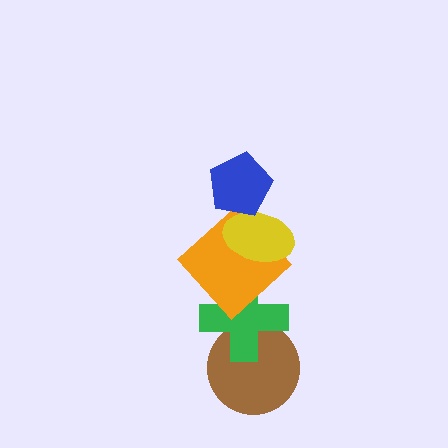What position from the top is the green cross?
The green cross is 4th from the top.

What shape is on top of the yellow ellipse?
The blue pentagon is on top of the yellow ellipse.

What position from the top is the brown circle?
The brown circle is 5th from the top.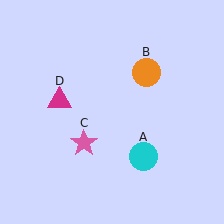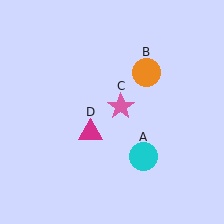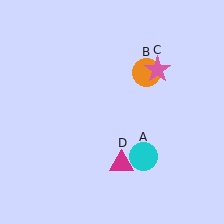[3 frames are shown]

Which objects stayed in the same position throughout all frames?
Cyan circle (object A) and orange circle (object B) remained stationary.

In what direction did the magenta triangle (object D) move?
The magenta triangle (object D) moved down and to the right.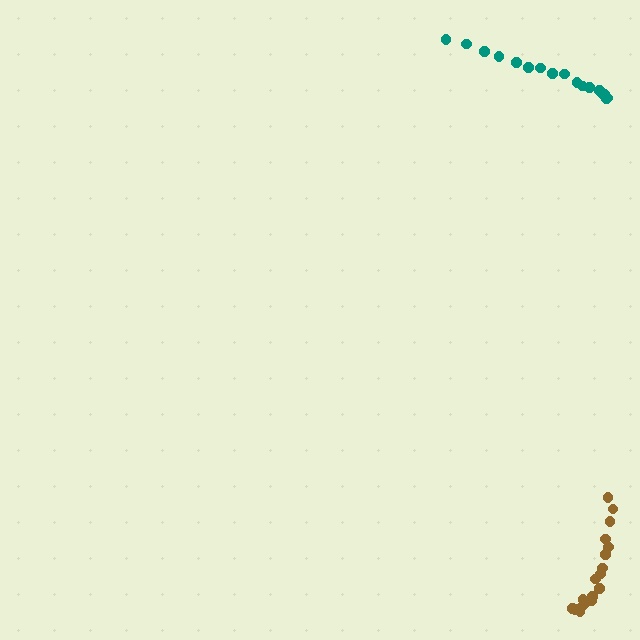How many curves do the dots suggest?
There are 2 distinct paths.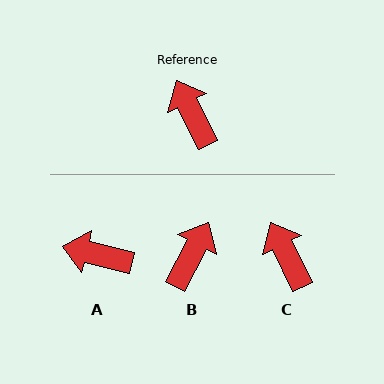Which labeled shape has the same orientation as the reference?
C.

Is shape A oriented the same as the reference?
No, it is off by about 50 degrees.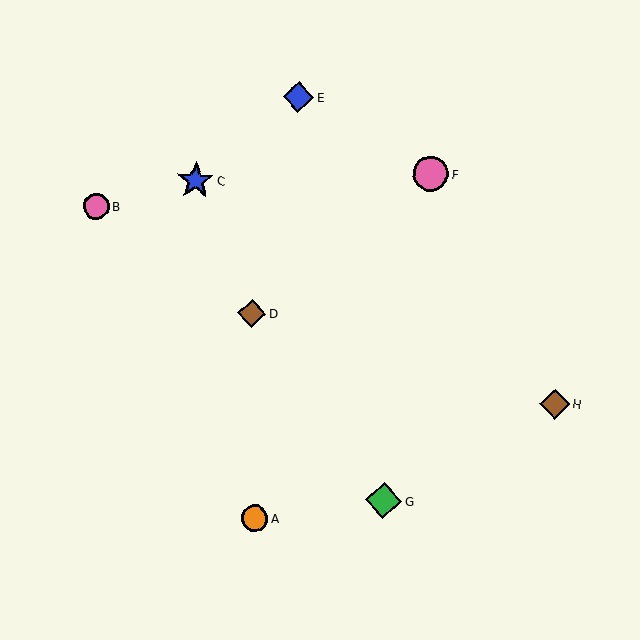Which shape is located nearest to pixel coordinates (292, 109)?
The blue diamond (labeled E) at (298, 97) is nearest to that location.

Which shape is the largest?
The blue star (labeled C) is the largest.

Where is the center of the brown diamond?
The center of the brown diamond is at (252, 313).